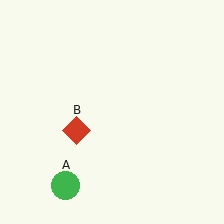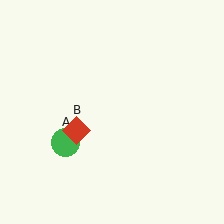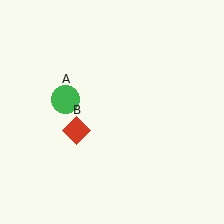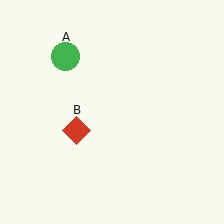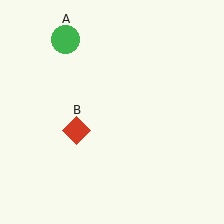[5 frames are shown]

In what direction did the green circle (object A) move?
The green circle (object A) moved up.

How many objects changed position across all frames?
1 object changed position: green circle (object A).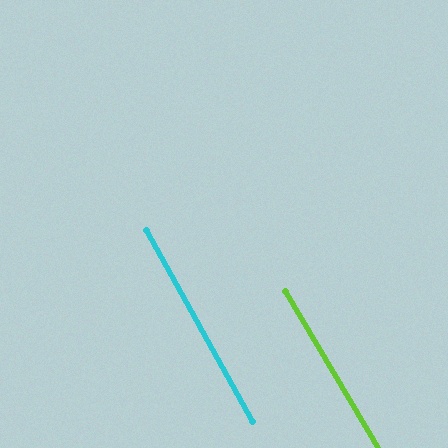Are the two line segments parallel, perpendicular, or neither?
Parallel — their directions differ by only 1.7°.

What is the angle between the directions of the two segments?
Approximately 2 degrees.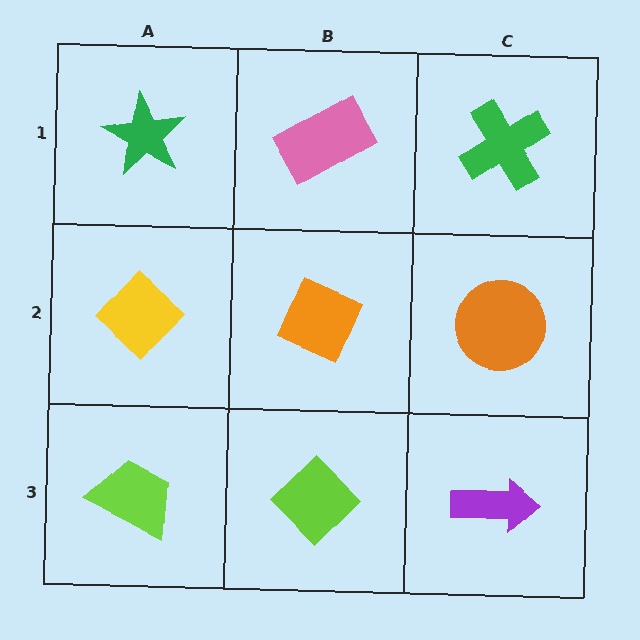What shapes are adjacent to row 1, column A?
A yellow diamond (row 2, column A), a pink rectangle (row 1, column B).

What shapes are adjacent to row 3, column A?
A yellow diamond (row 2, column A), a lime diamond (row 3, column B).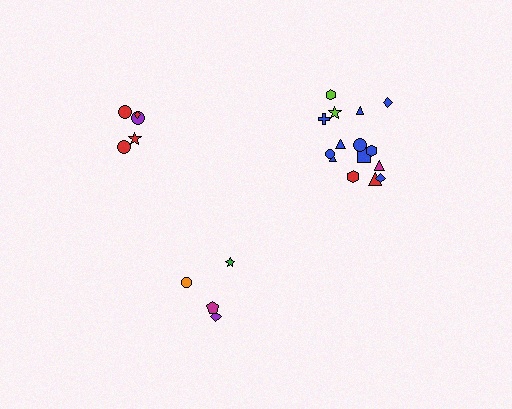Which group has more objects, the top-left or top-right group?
The top-right group.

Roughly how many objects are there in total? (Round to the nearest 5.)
Roughly 25 objects in total.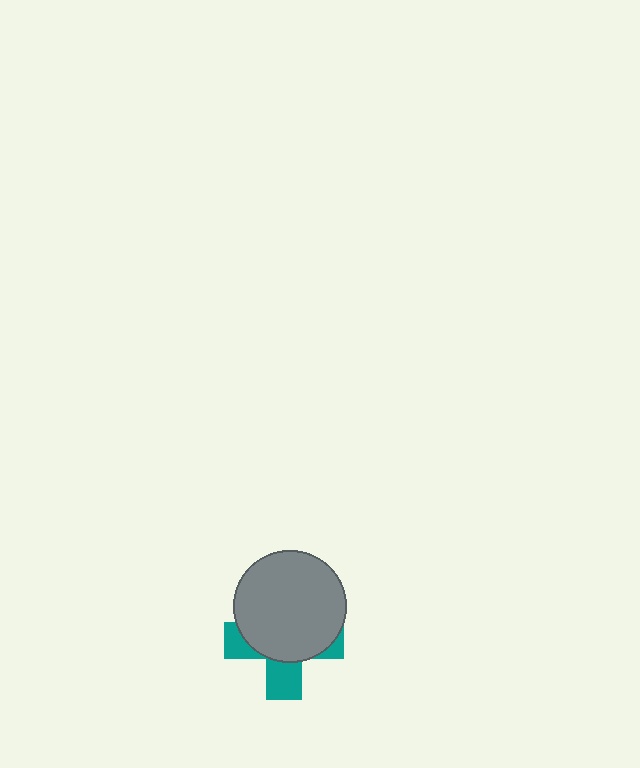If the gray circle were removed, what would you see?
You would see the complete teal cross.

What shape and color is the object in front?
The object in front is a gray circle.